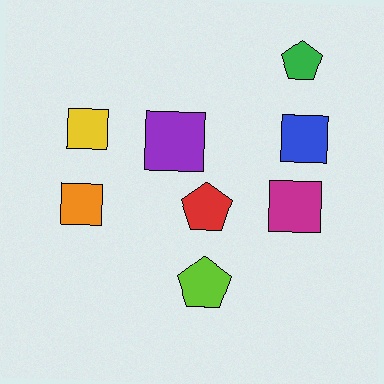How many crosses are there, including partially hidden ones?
There are no crosses.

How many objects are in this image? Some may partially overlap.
There are 8 objects.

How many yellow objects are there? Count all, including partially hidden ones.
There is 1 yellow object.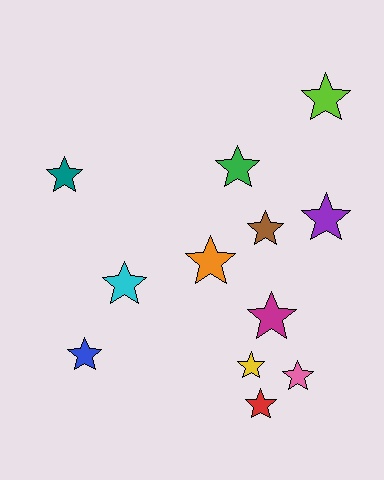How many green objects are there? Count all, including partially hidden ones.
There is 1 green object.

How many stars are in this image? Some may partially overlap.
There are 12 stars.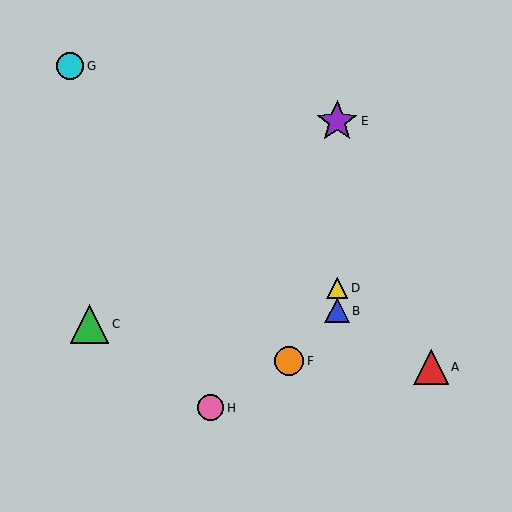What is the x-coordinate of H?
Object H is at x≈211.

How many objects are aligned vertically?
3 objects (B, D, E) are aligned vertically.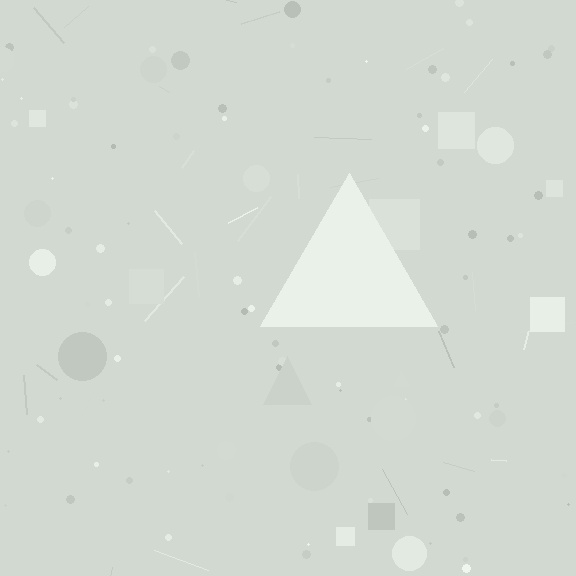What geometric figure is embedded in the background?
A triangle is embedded in the background.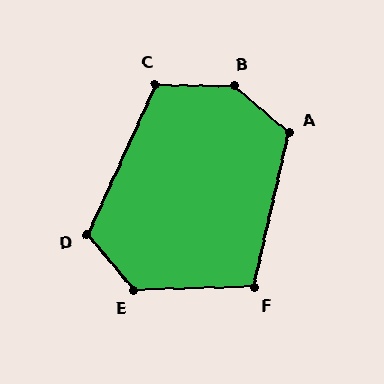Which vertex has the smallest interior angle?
F, at approximately 104 degrees.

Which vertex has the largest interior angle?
B, at approximately 141 degrees.